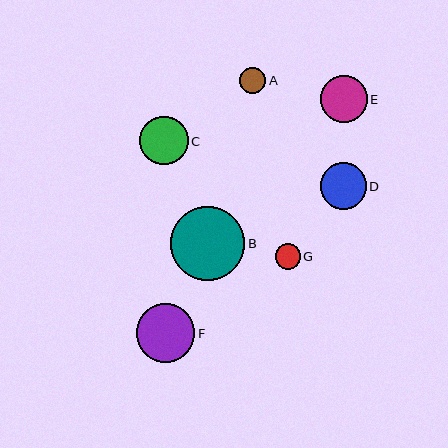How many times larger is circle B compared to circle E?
Circle B is approximately 1.6 times the size of circle E.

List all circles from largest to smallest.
From largest to smallest: B, F, C, E, D, A, G.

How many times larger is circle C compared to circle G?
Circle C is approximately 1.9 times the size of circle G.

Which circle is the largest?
Circle B is the largest with a size of approximately 74 pixels.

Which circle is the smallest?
Circle G is the smallest with a size of approximately 25 pixels.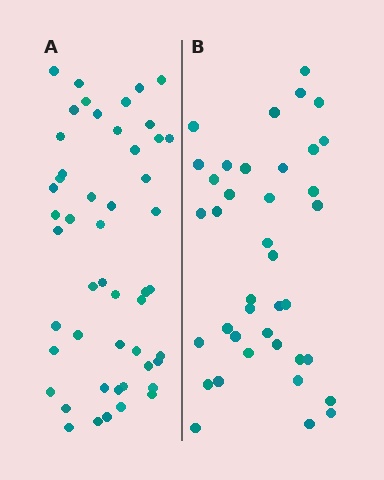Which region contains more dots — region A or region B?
Region A (the left region) has more dots.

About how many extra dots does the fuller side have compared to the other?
Region A has roughly 12 or so more dots than region B.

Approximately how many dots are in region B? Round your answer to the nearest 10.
About 40 dots. (The exact count is 39, which rounds to 40.)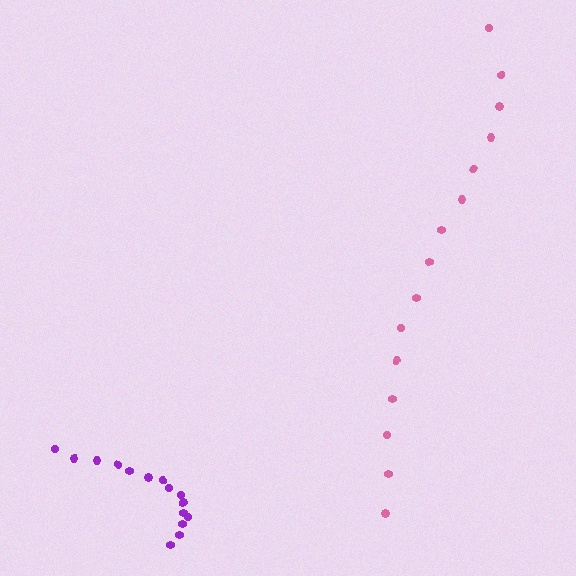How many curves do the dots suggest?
There are 2 distinct paths.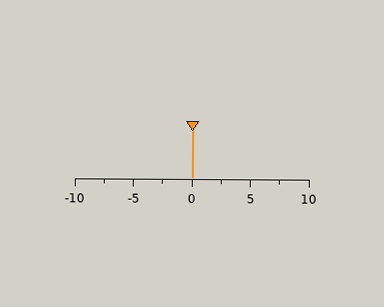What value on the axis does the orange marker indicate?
The marker indicates approximately 0.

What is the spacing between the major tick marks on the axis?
The major ticks are spaced 5 apart.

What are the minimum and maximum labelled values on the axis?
The axis runs from -10 to 10.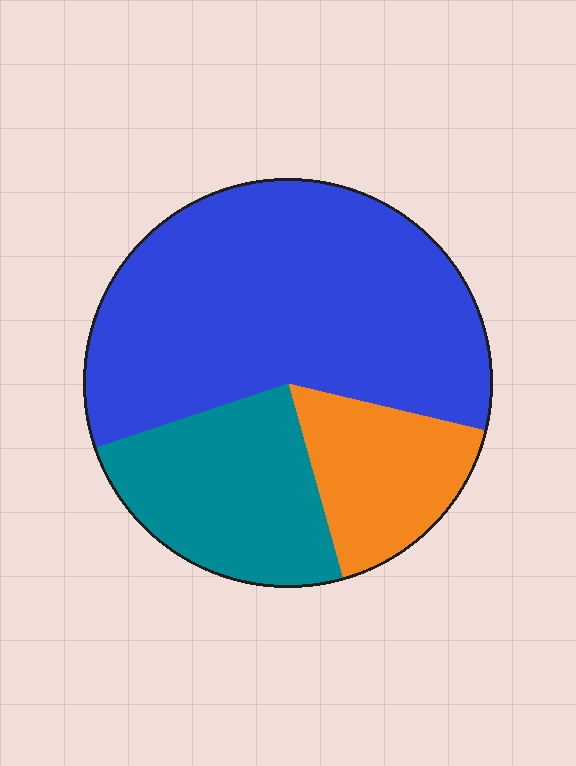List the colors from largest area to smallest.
From largest to smallest: blue, teal, orange.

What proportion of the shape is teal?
Teal takes up between a sixth and a third of the shape.